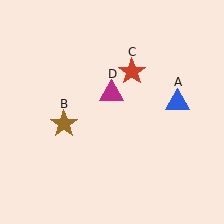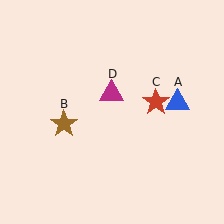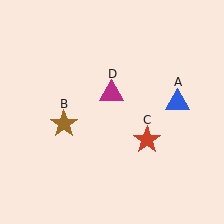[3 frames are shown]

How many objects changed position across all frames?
1 object changed position: red star (object C).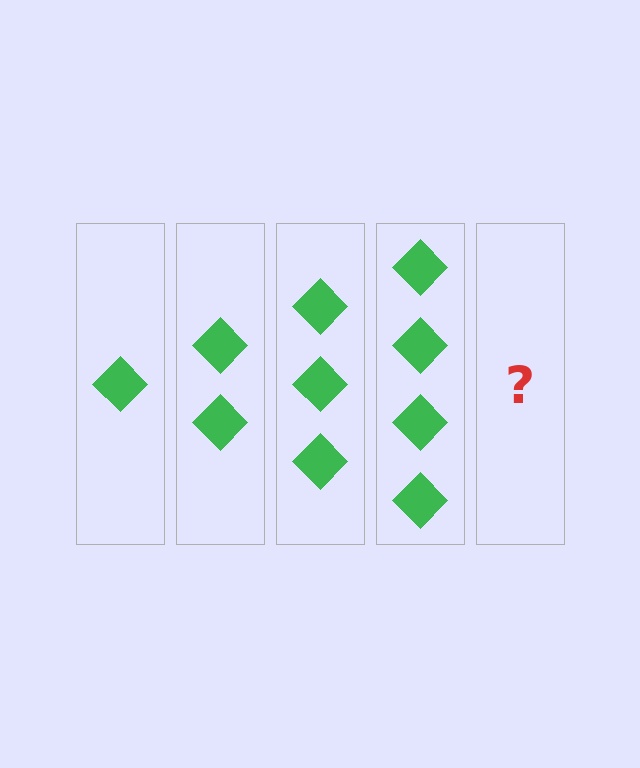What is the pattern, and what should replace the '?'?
The pattern is that each step adds one more diamond. The '?' should be 5 diamonds.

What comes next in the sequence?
The next element should be 5 diamonds.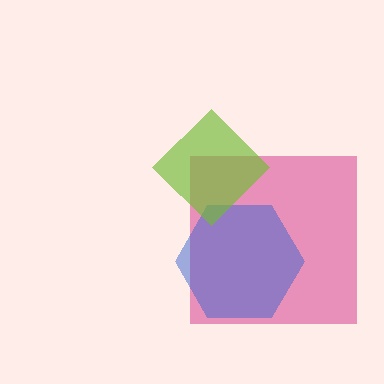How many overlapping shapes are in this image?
There are 3 overlapping shapes in the image.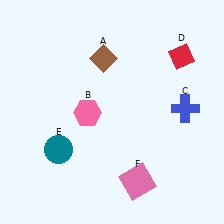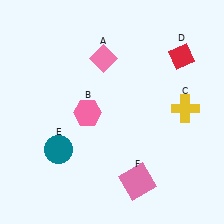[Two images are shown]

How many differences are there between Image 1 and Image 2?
There are 2 differences between the two images.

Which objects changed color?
A changed from brown to pink. C changed from blue to yellow.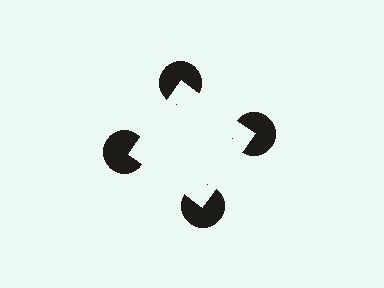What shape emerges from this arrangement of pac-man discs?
An illusory square — its edges are inferred from the aligned wedge cuts in the pac-man discs, not physically drawn.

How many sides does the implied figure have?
4 sides.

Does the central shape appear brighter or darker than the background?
It typically appears slightly brighter than the background, even though no actual brightness change is drawn.